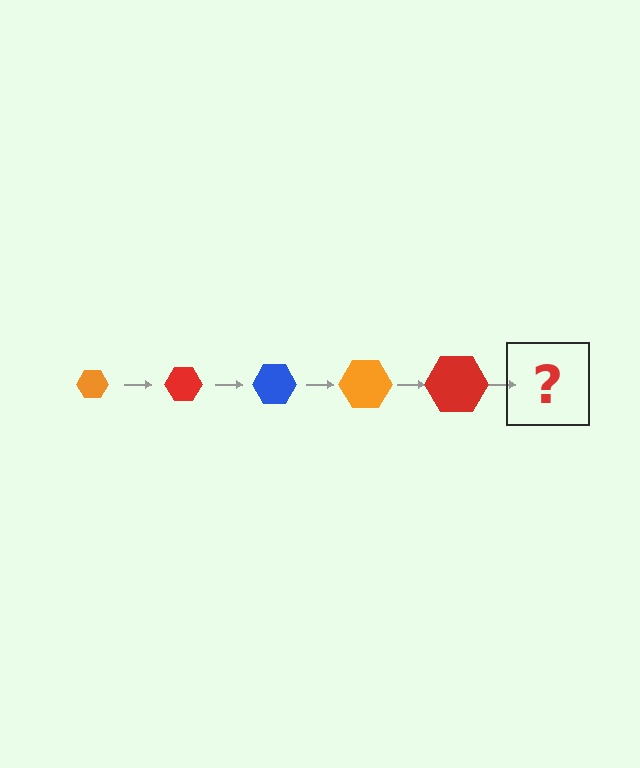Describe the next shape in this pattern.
It should be a blue hexagon, larger than the previous one.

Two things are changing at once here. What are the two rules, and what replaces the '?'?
The two rules are that the hexagon grows larger each step and the color cycles through orange, red, and blue. The '?' should be a blue hexagon, larger than the previous one.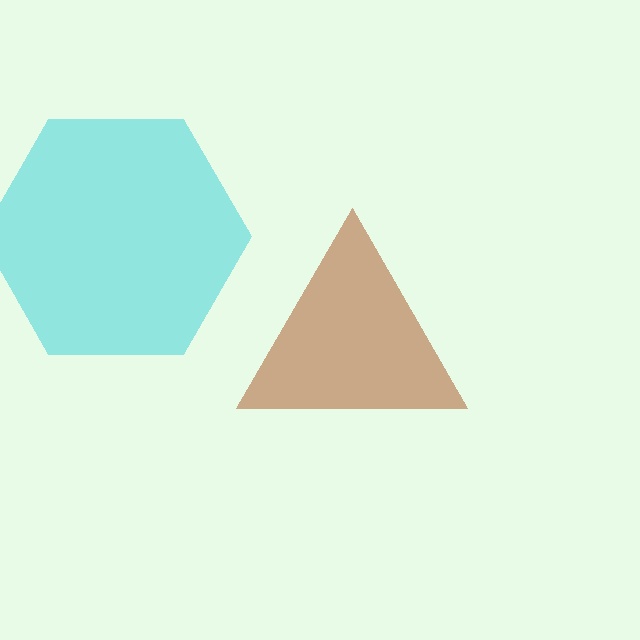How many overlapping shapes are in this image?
There are 2 overlapping shapes in the image.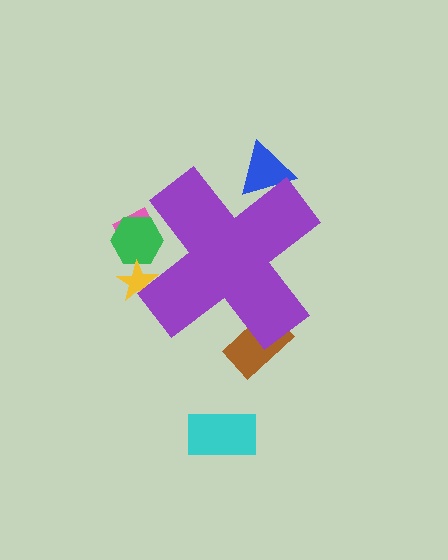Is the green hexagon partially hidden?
Yes, the green hexagon is partially hidden behind the purple cross.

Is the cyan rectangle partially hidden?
No, the cyan rectangle is fully visible.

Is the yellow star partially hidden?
Yes, the yellow star is partially hidden behind the purple cross.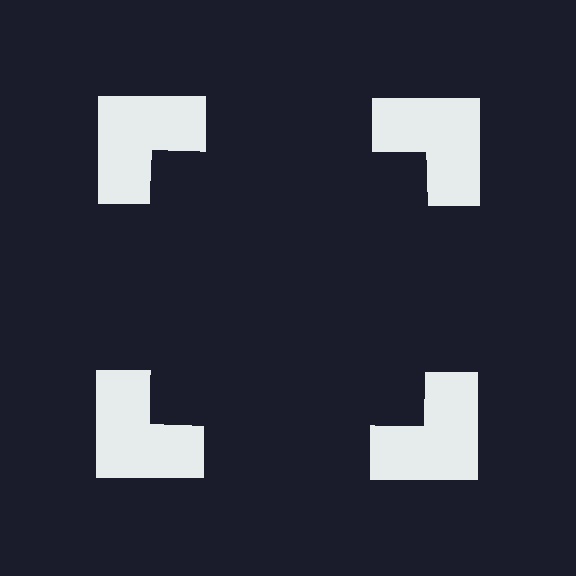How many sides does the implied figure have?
4 sides.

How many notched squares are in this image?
There are 4 — one at each vertex of the illusory square.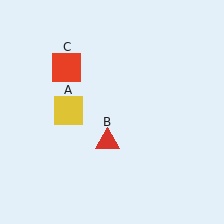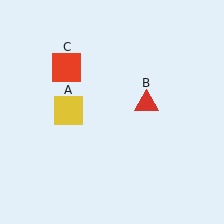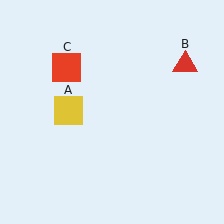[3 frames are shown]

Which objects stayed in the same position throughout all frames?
Yellow square (object A) and red square (object C) remained stationary.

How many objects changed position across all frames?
1 object changed position: red triangle (object B).